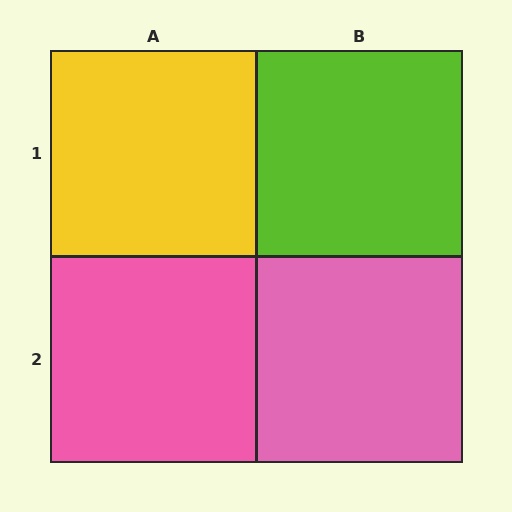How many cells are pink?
2 cells are pink.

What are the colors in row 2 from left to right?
Pink, pink.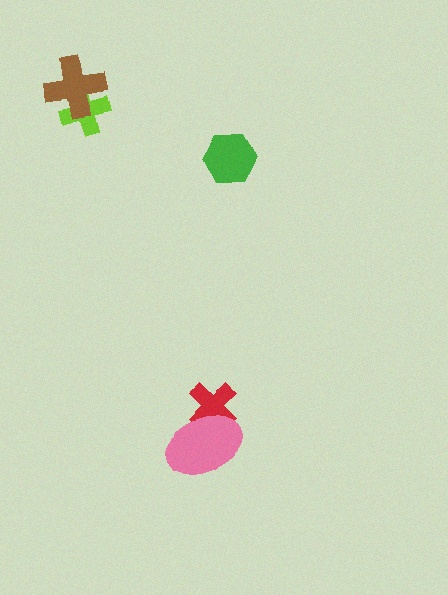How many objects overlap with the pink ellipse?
1 object overlaps with the pink ellipse.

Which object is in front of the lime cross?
The brown cross is in front of the lime cross.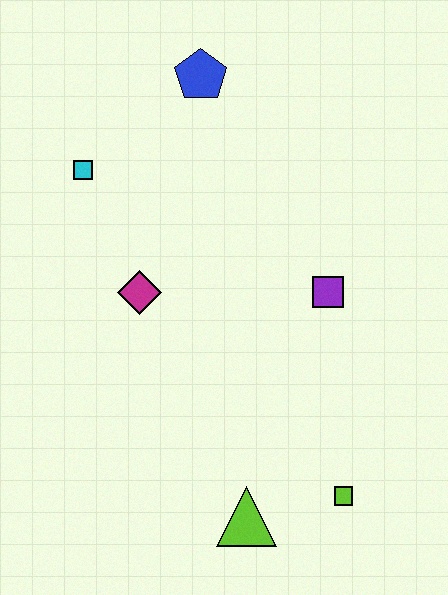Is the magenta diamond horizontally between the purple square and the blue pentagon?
No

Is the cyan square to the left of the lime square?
Yes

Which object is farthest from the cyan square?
The lime square is farthest from the cyan square.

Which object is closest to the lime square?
The lime triangle is closest to the lime square.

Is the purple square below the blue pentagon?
Yes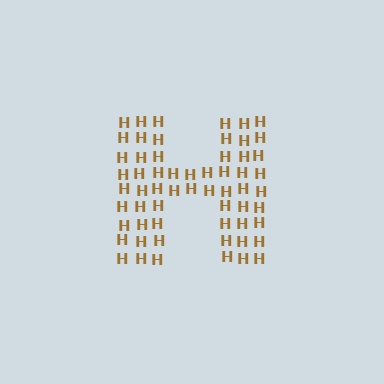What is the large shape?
The large shape is the letter H.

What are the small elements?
The small elements are letter H's.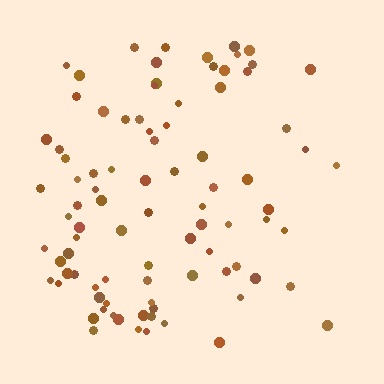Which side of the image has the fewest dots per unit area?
The right.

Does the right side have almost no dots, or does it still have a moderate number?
Still a moderate number, just noticeably fewer than the left.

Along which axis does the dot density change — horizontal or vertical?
Horizontal.